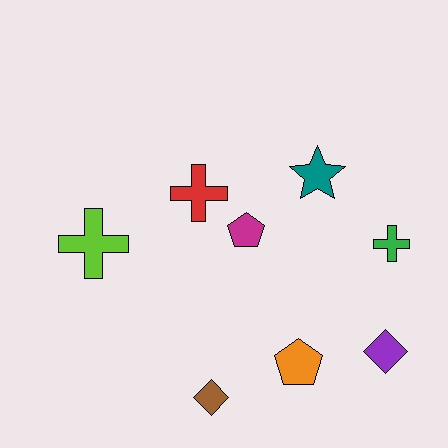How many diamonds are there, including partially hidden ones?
There are 2 diamonds.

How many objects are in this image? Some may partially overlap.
There are 8 objects.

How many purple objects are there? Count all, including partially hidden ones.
There is 1 purple object.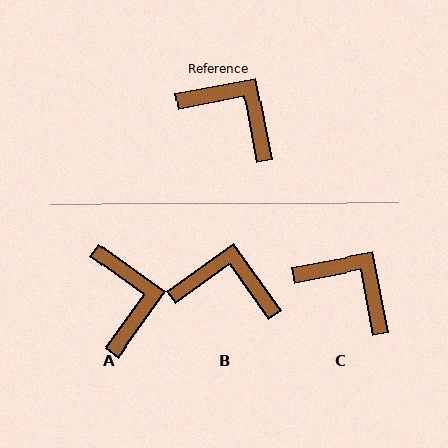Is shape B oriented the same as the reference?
No, it is off by about 25 degrees.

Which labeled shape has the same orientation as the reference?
C.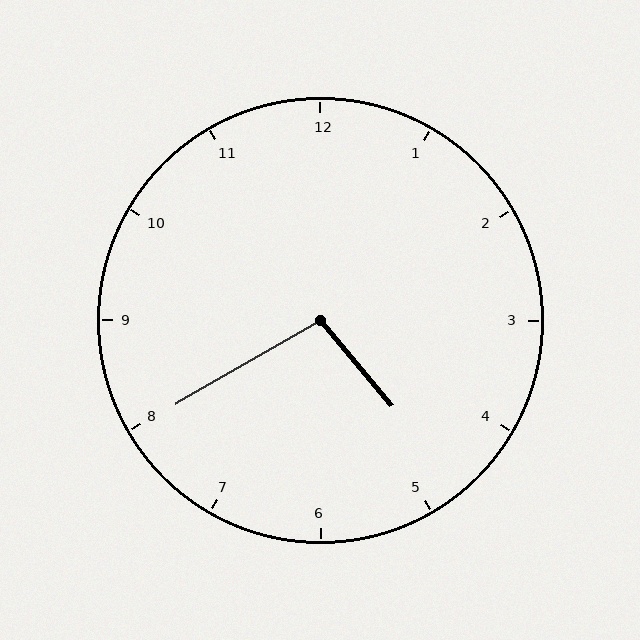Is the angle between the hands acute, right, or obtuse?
It is obtuse.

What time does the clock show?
4:40.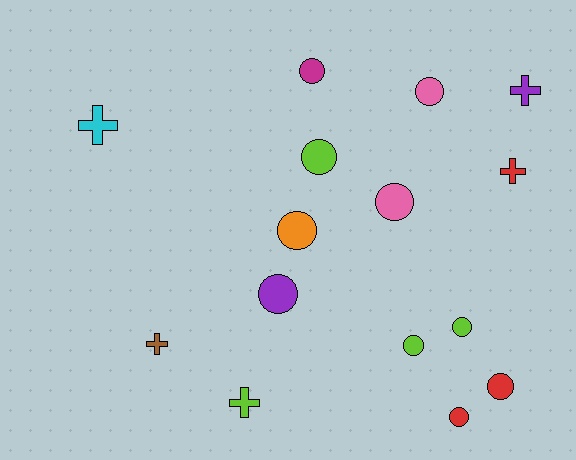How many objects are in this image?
There are 15 objects.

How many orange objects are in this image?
There is 1 orange object.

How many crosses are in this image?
There are 5 crosses.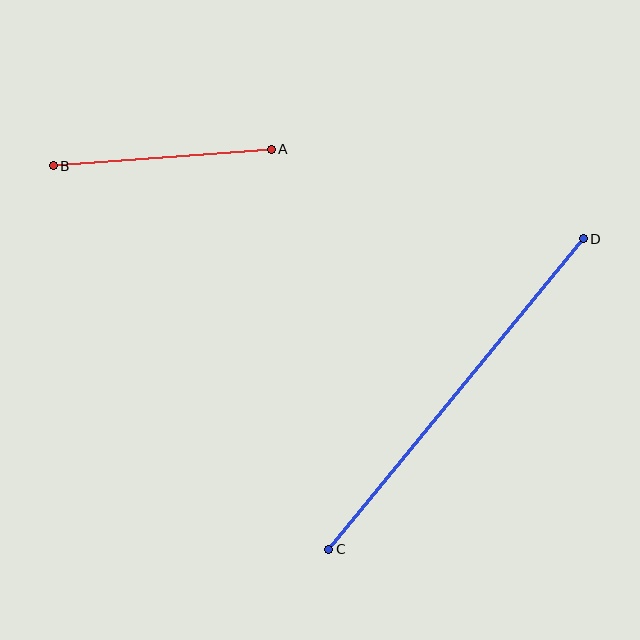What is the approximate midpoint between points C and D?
The midpoint is at approximately (456, 394) pixels.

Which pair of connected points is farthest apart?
Points C and D are farthest apart.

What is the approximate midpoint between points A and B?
The midpoint is at approximately (162, 157) pixels.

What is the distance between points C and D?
The distance is approximately 401 pixels.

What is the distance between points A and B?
The distance is approximately 219 pixels.